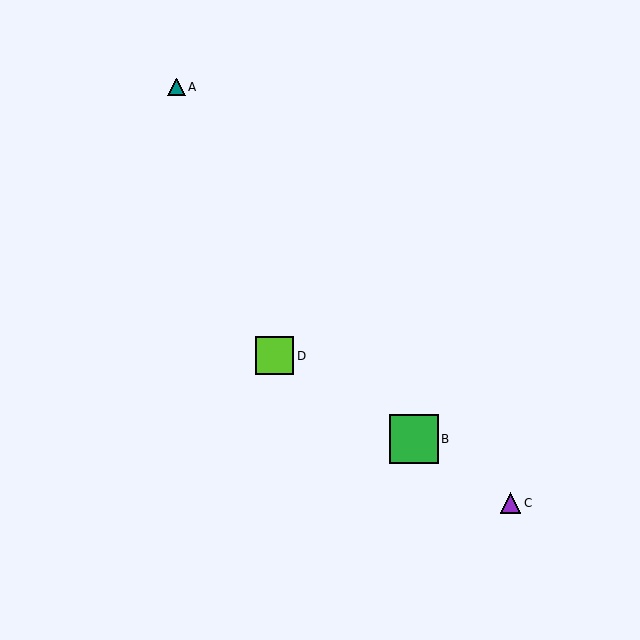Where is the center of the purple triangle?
The center of the purple triangle is at (511, 503).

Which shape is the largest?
The green square (labeled B) is the largest.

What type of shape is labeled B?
Shape B is a green square.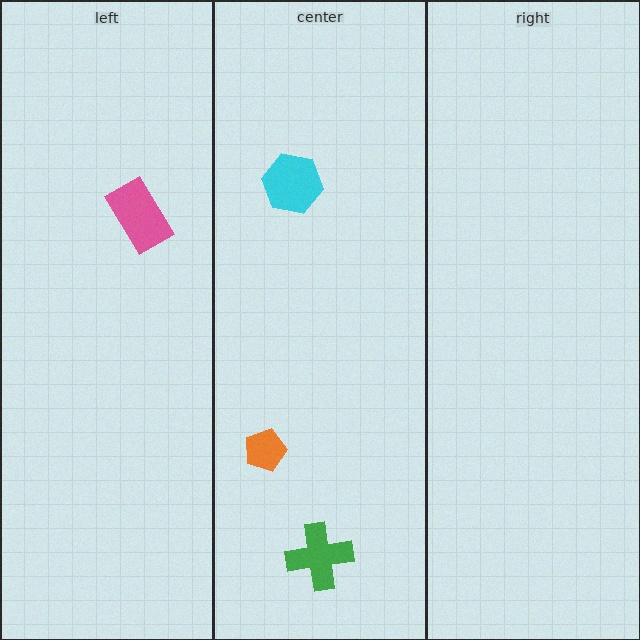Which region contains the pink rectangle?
The left region.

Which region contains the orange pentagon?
The center region.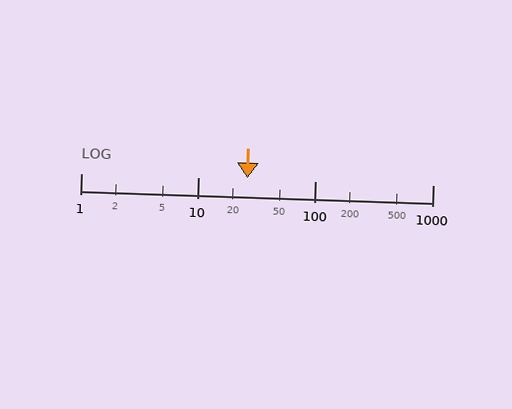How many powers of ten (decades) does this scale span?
The scale spans 3 decades, from 1 to 1000.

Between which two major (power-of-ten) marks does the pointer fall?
The pointer is between 10 and 100.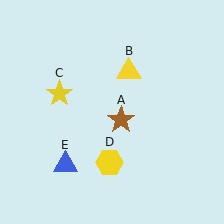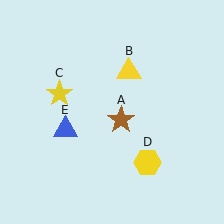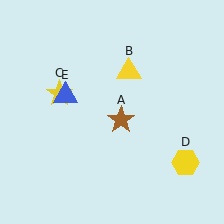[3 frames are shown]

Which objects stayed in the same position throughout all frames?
Brown star (object A) and yellow triangle (object B) and yellow star (object C) remained stationary.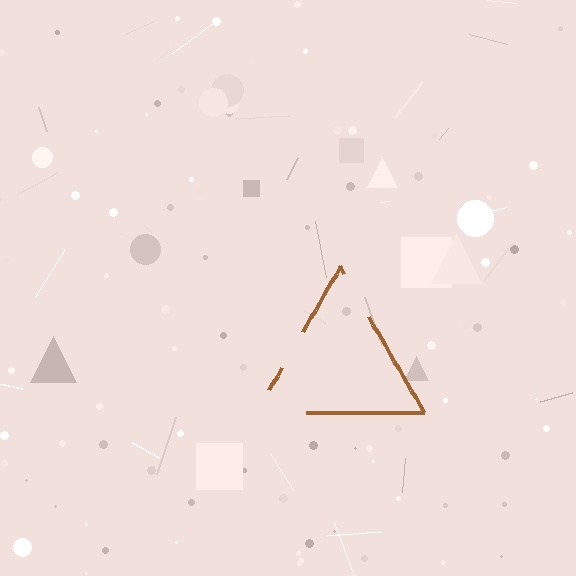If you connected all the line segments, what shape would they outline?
They would outline a triangle.